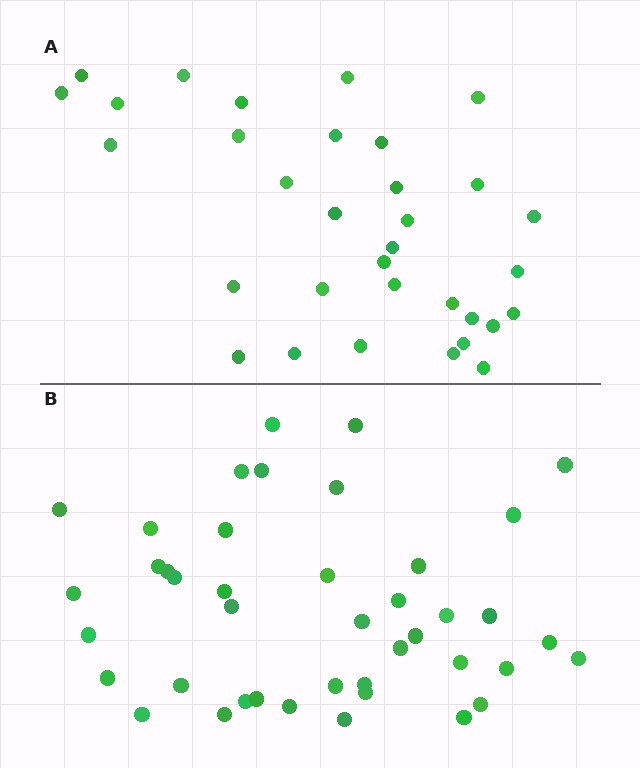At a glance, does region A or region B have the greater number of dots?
Region B (the bottom region) has more dots.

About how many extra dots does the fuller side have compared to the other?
Region B has roughly 8 or so more dots than region A.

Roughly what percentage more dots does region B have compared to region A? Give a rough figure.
About 25% more.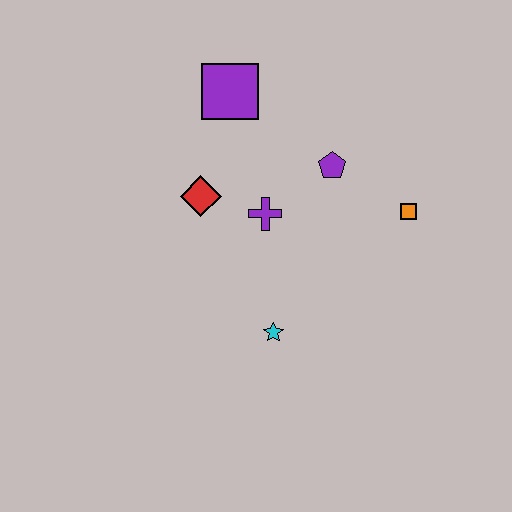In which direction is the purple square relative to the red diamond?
The purple square is above the red diamond.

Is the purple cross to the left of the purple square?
No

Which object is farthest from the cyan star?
The purple square is farthest from the cyan star.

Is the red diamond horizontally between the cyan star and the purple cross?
No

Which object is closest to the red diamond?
The purple cross is closest to the red diamond.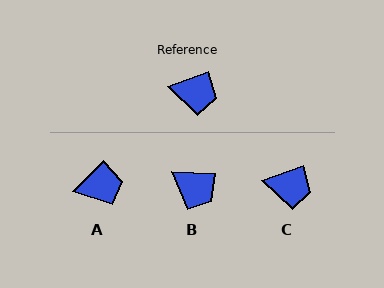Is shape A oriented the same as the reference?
No, it is off by about 25 degrees.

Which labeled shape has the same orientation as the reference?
C.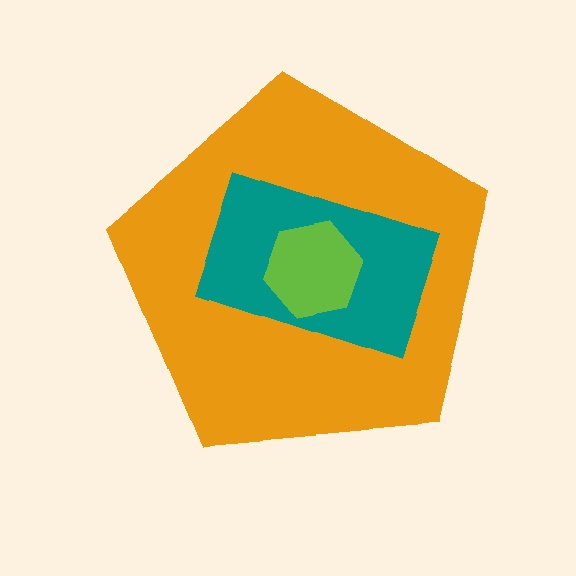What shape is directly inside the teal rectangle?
The lime hexagon.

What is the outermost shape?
The orange pentagon.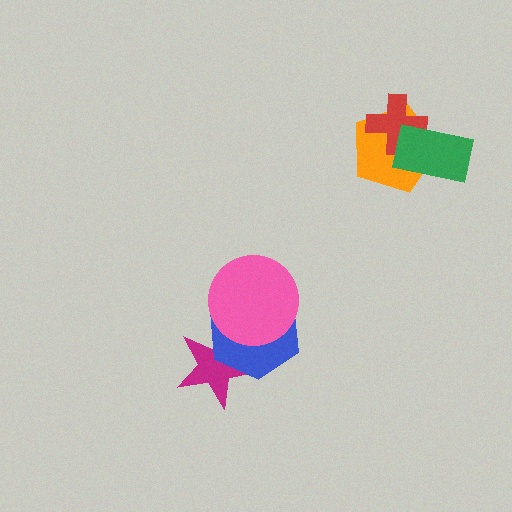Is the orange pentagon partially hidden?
Yes, it is partially covered by another shape.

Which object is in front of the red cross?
The green rectangle is in front of the red cross.